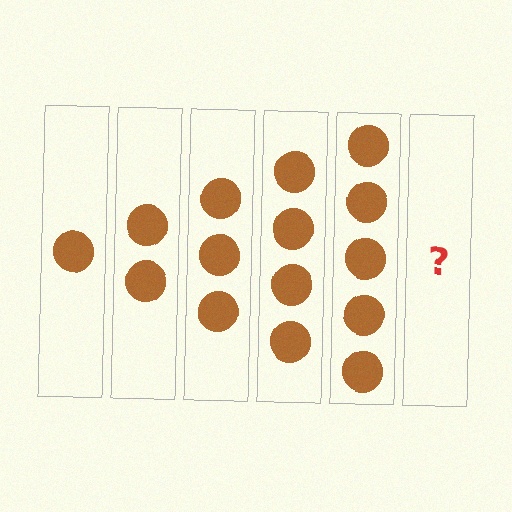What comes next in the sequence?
The next element should be 6 circles.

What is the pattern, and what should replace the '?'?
The pattern is that each step adds one more circle. The '?' should be 6 circles.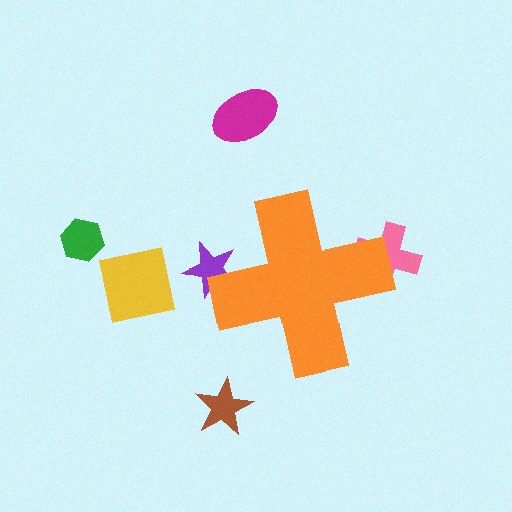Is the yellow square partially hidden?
No, the yellow square is fully visible.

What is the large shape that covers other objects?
An orange cross.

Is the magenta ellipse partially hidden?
No, the magenta ellipse is fully visible.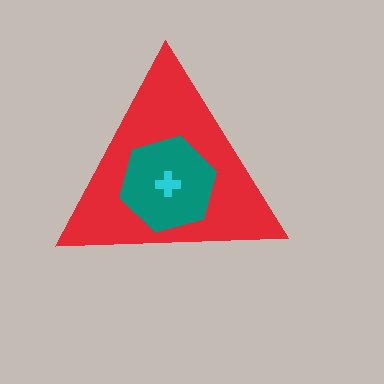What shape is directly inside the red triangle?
The teal hexagon.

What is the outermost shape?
The red triangle.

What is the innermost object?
The cyan cross.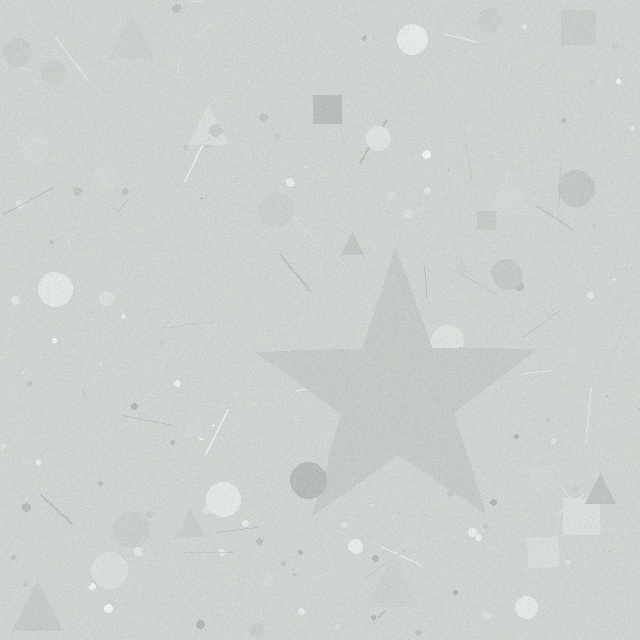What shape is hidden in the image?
A star is hidden in the image.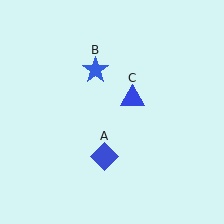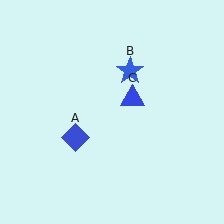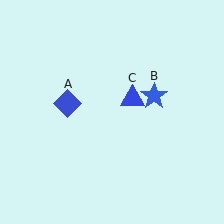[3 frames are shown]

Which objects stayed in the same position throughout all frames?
Blue triangle (object C) remained stationary.